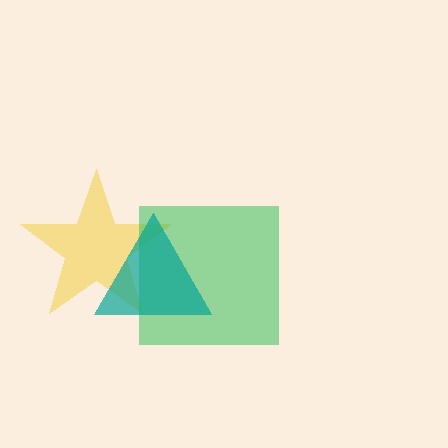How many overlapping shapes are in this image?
There are 3 overlapping shapes in the image.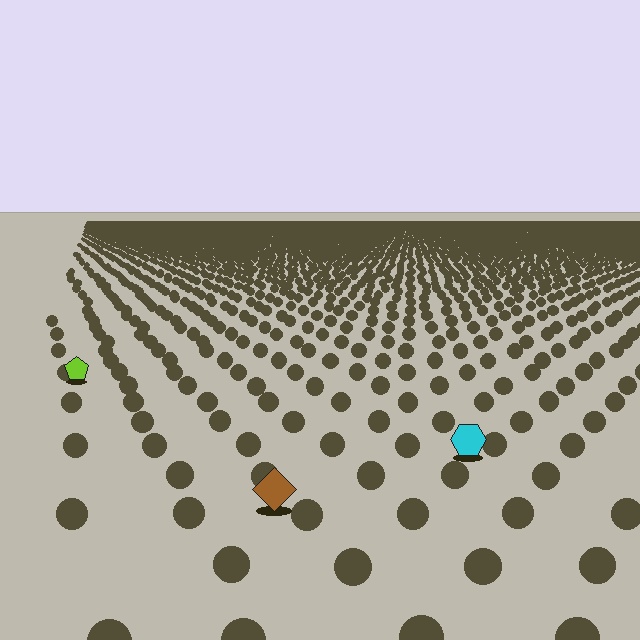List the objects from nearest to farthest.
From nearest to farthest: the brown diamond, the cyan hexagon, the lime pentagon.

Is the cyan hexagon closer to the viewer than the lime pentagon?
Yes. The cyan hexagon is closer — you can tell from the texture gradient: the ground texture is coarser near it.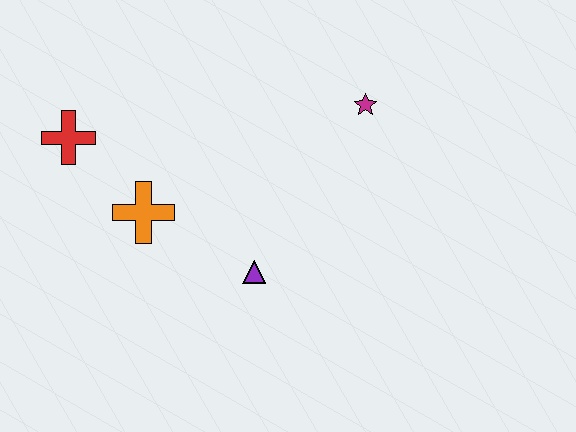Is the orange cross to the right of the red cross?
Yes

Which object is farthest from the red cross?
The magenta star is farthest from the red cross.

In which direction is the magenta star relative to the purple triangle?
The magenta star is above the purple triangle.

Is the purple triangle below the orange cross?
Yes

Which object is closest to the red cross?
The orange cross is closest to the red cross.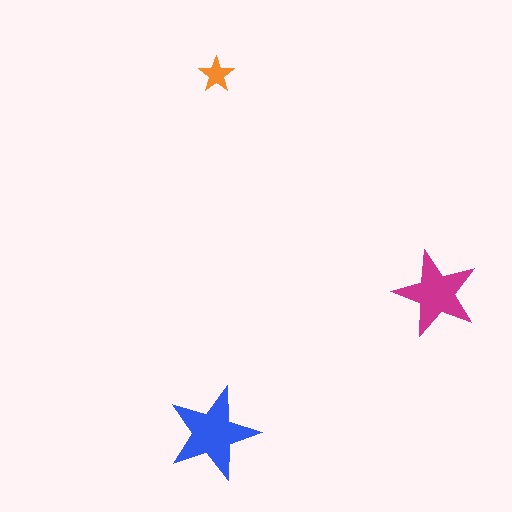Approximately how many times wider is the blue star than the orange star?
About 2.5 times wider.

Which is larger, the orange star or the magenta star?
The magenta one.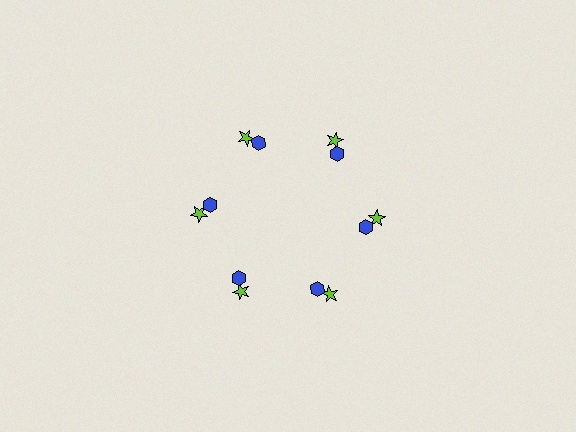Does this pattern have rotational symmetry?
Yes, this pattern has 6-fold rotational symmetry. It looks the same after rotating 60 degrees around the center.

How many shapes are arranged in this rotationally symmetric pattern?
There are 12 shapes, arranged in 6 groups of 2.